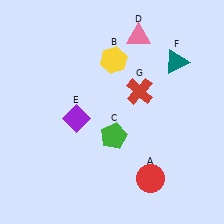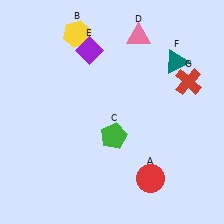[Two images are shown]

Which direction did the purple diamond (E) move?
The purple diamond (E) moved up.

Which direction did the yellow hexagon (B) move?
The yellow hexagon (B) moved left.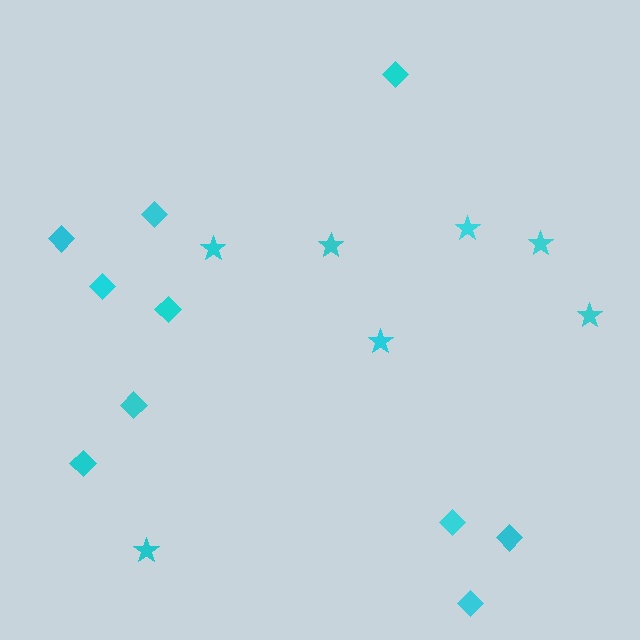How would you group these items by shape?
There are 2 groups: one group of stars (7) and one group of diamonds (10).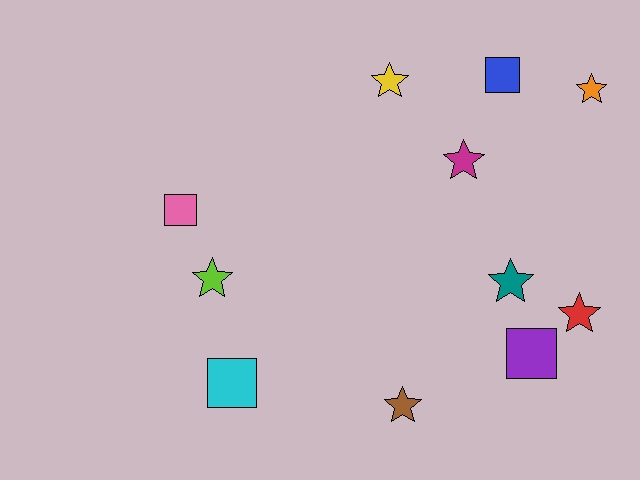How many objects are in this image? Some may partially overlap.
There are 11 objects.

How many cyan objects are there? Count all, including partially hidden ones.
There is 1 cyan object.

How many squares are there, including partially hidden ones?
There are 4 squares.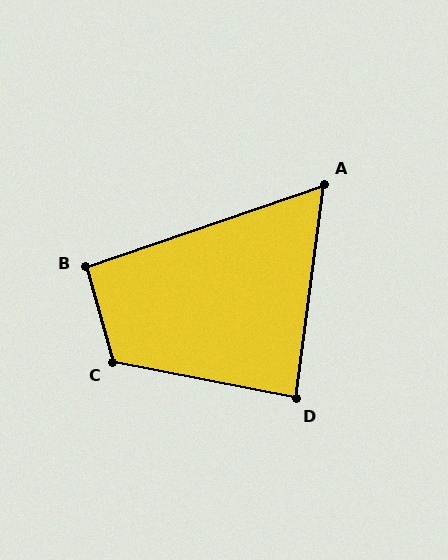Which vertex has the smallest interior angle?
A, at approximately 64 degrees.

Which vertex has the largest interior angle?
C, at approximately 116 degrees.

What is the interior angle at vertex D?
Approximately 87 degrees (approximately right).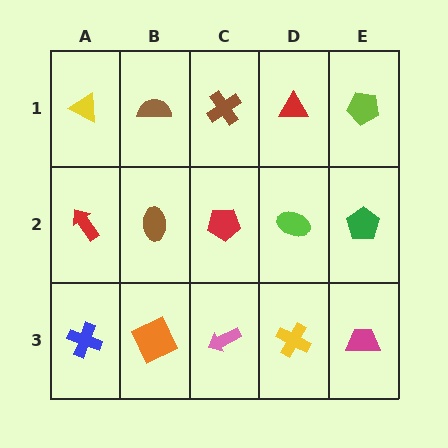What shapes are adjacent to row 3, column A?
A red arrow (row 2, column A), an orange square (row 3, column B).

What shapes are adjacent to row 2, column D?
A red triangle (row 1, column D), a yellow cross (row 3, column D), a red pentagon (row 2, column C), a green pentagon (row 2, column E).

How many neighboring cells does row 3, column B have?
3.